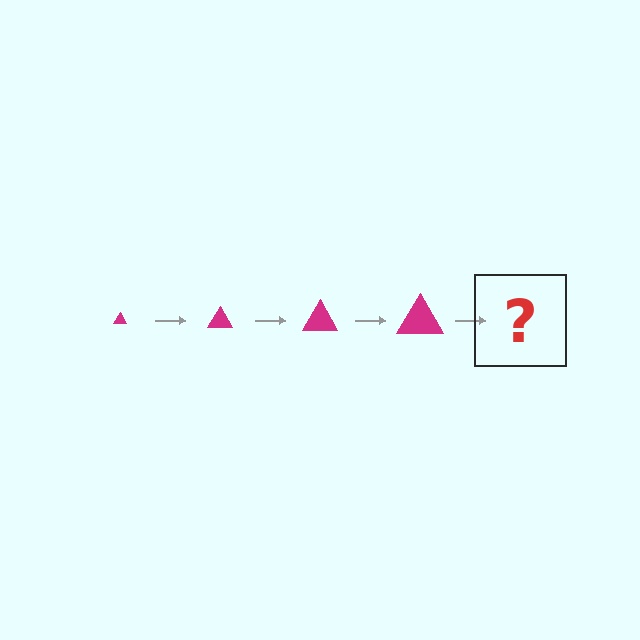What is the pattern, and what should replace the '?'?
The pattern is that the triangle gets progressively larger each step. The '?' should be a magenta triangle, larger than the previous one.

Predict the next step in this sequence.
The next step is a magenta triangle, larger than the previous one.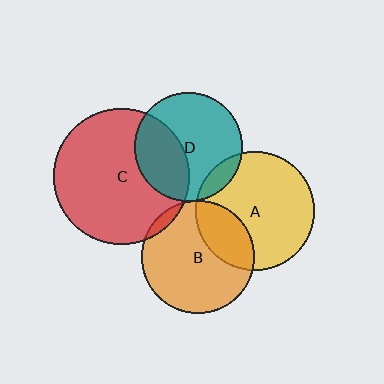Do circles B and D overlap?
Yes.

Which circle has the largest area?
Circle C (red).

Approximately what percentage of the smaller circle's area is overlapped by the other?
Approximately 5%.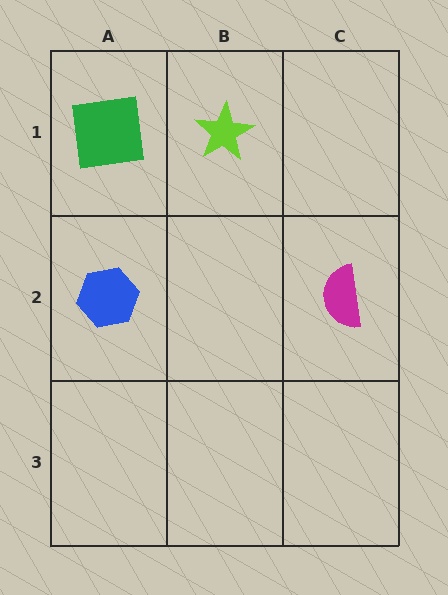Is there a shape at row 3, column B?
No, that cell is empty.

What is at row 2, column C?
A magenta semicircle.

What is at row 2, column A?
A blue hexagon.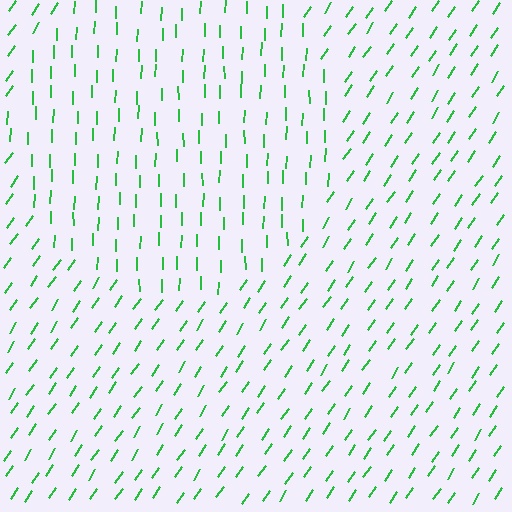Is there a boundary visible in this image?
Yes, there is a texture boundary formed by a change in line orientation.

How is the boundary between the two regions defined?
The boundary is defined purely by a change in line orientation (approximately 32 degrees difference). All lines are the same color and thickness.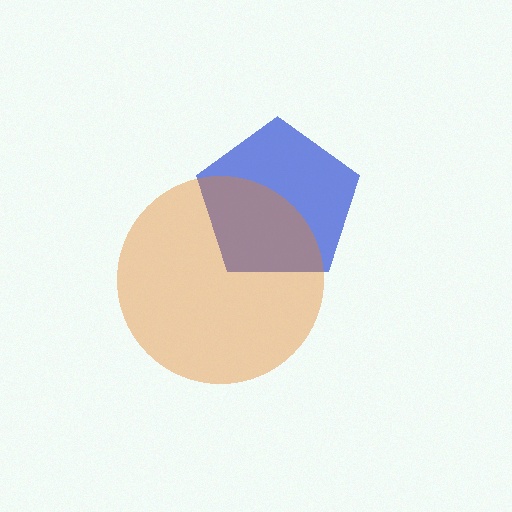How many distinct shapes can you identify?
There are 2 distinct shapes: a blue pentagon, an orange circle.